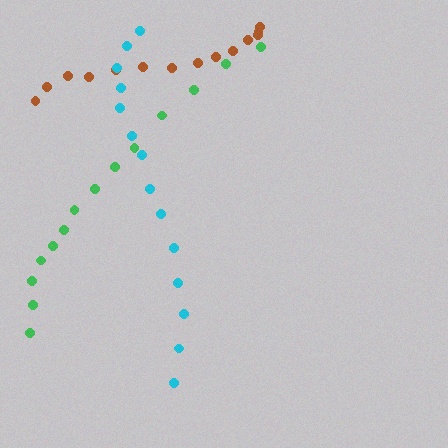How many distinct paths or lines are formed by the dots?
There are 3 distinct paths.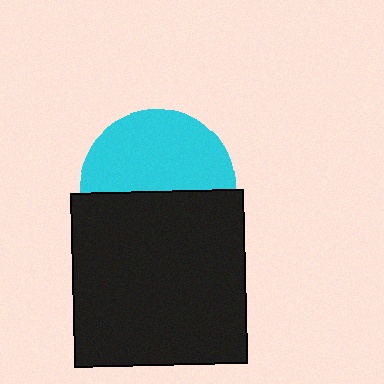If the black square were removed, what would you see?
You would see the complete cyan circle.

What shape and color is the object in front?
The object in front is a black square.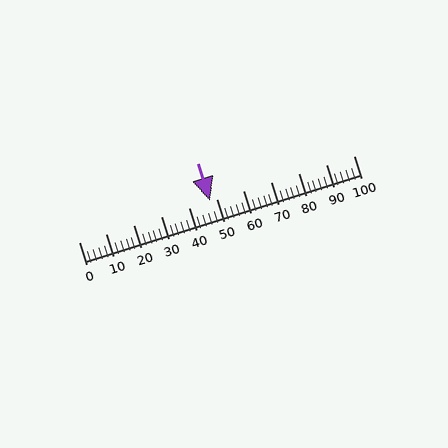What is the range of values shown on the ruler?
The ruler shows values from 0 to 100.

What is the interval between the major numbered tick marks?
The major tick marks are spaced 10 units apart.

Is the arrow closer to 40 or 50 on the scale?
The arrow is closer to 50.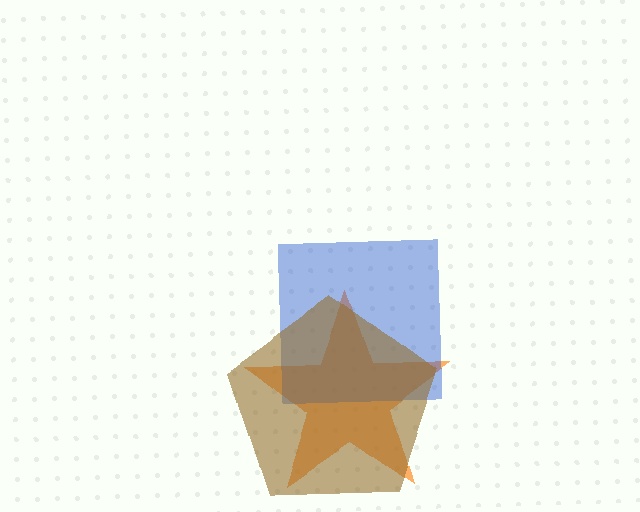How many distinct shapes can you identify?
There are 3 distinct shapes: an orange star, a blue square, a brown pentagon.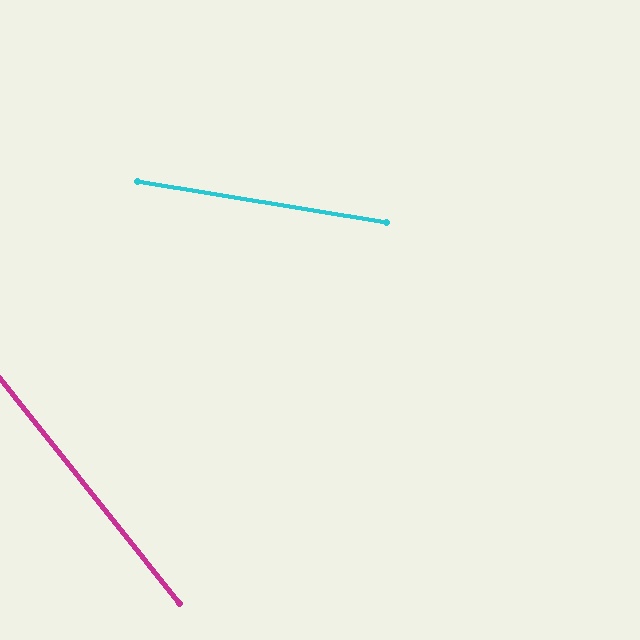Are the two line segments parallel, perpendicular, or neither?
Neither parallel nor perpendicular — they differ by about 42°.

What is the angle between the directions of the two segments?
Approximately 42 degrees.